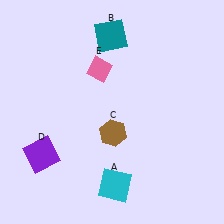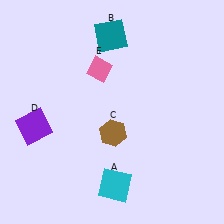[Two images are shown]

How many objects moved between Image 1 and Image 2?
1 object moved between the two images.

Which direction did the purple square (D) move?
The purple square (D) moved up.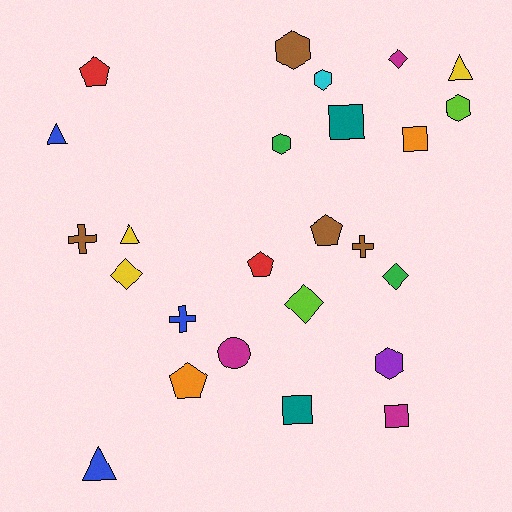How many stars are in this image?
There are no stars.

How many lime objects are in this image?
There are 2 lime objects.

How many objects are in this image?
There are 25 objects.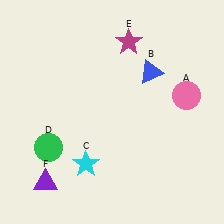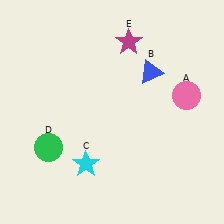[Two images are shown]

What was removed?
The purple triangle (F) was removed in Image 2.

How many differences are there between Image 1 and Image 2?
There is 1 difference between the two images.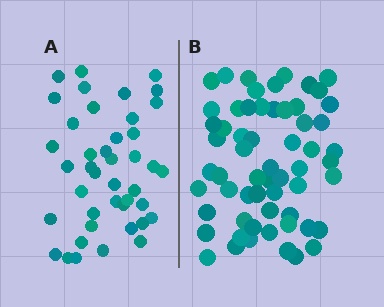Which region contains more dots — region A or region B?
Region B (the right region) has more dots.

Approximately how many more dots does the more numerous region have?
Region B has approximately 20 more dots than region A.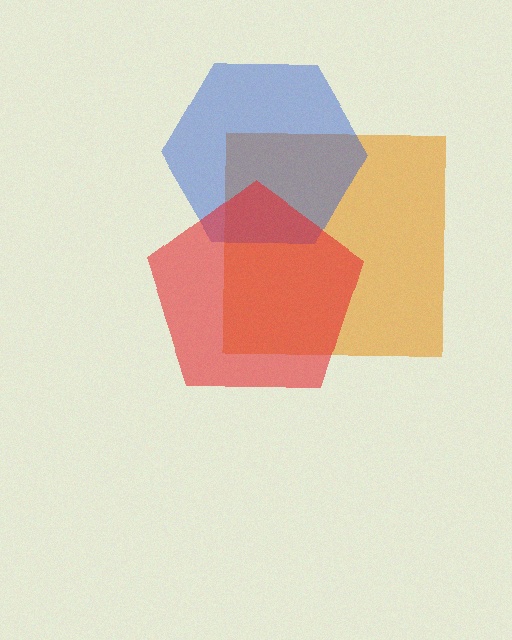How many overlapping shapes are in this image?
There are 3 overlapping shapes in the image.